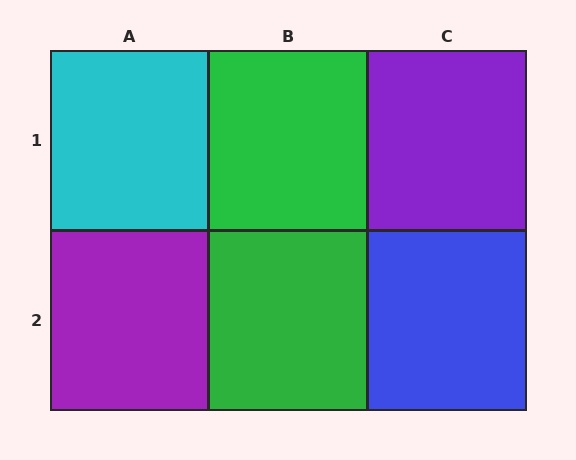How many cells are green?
2 cells are green.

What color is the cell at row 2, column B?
Green.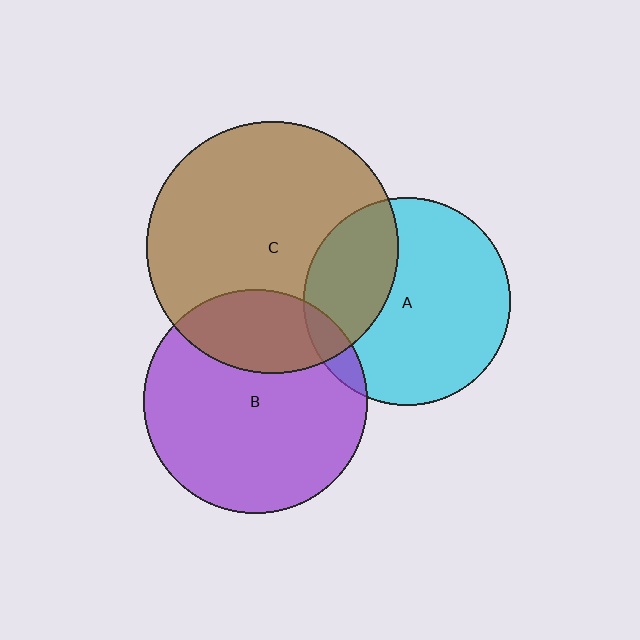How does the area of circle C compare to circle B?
Approximately 1.3 times.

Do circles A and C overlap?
Yes.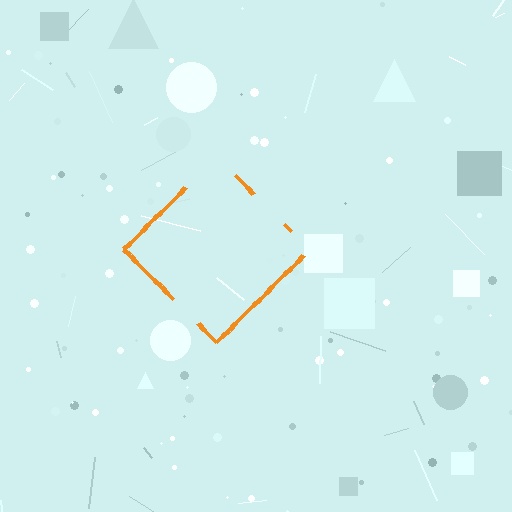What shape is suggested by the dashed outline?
The dashed outline suggests a diamond.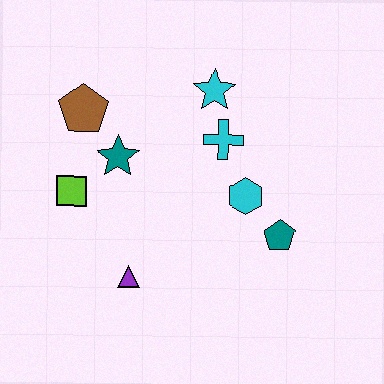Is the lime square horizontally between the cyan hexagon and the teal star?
No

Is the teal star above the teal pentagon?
Yes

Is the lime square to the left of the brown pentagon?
Yes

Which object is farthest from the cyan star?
The purple triangle is farthest from the cyan star.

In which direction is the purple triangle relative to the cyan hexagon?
The purple triangle is to the left of the cyan hexagon.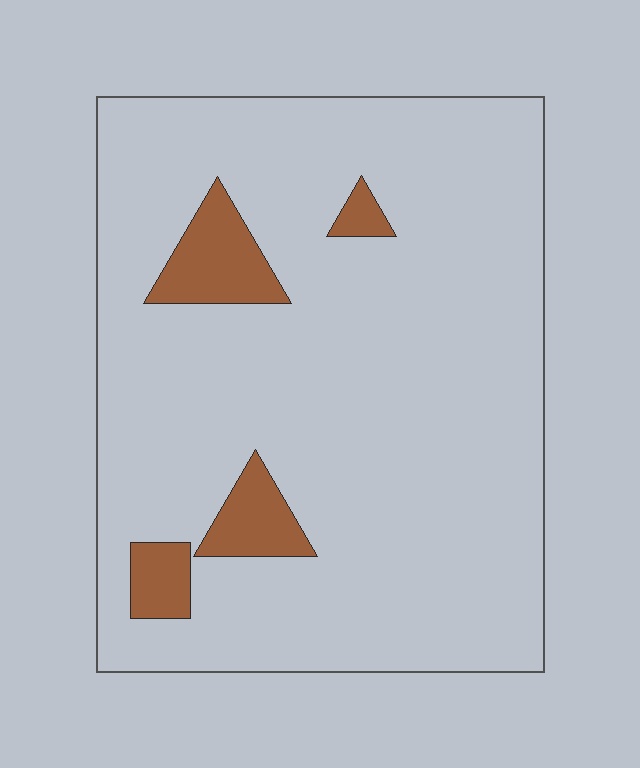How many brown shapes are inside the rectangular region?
4.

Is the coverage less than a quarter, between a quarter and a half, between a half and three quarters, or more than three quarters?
Less than a quarter.